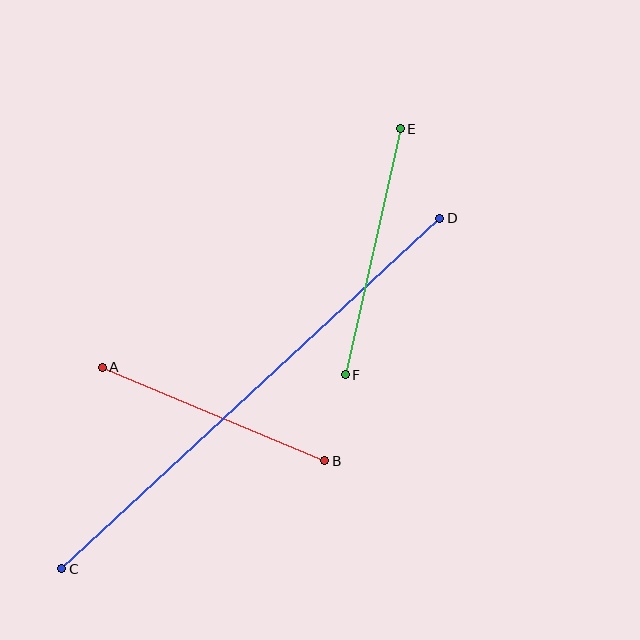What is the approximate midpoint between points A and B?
The midpoint is at approximately (213, 414) pixels.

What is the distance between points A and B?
The distance is approximately 241 pixels.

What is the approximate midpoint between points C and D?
The midpoint is at approximately (251, 394) pixels.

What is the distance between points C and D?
The distance is approximately 516 pixels.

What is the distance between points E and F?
The distance is approximately 252 pixels.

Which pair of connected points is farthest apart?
Points C and D are farthest apart.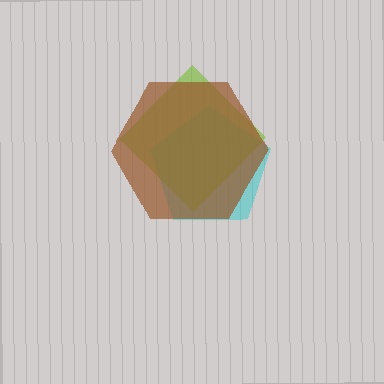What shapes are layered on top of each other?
The layered shapes are: a cyan pentagon, a lime diamond, a brown hexagon.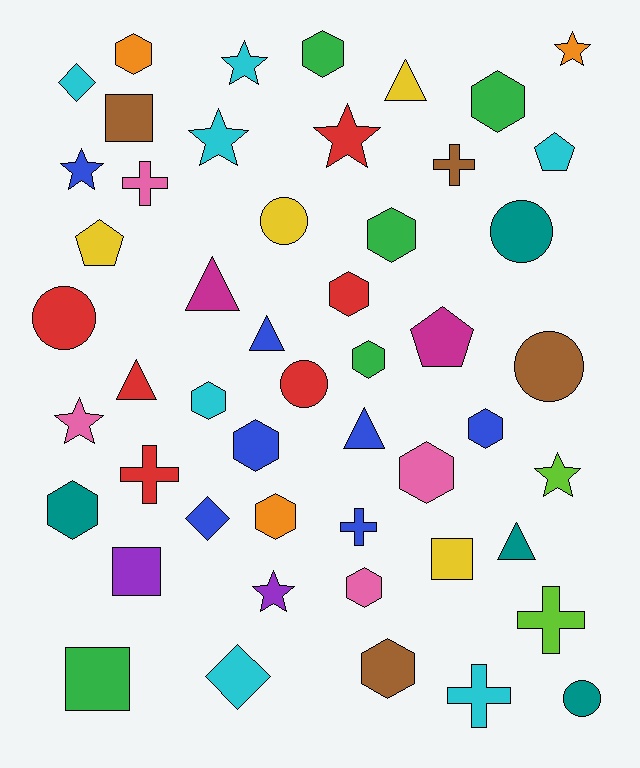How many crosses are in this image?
There are 6 crosses.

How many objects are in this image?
There are 50 objects.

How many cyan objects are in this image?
There are 7 cyan objects.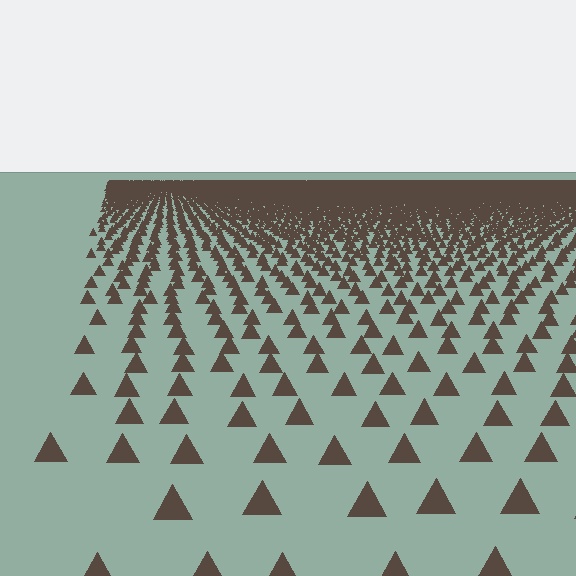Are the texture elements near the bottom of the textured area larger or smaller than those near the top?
Larger. Near the bottom, elements are closer to the viewer and appear at a bigger on-screen size.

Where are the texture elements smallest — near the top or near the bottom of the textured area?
Near the top.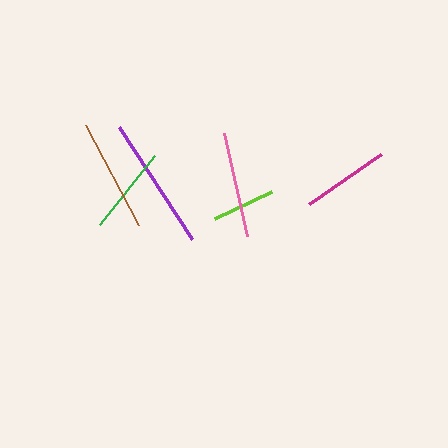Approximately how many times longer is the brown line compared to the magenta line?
The brown line is approximately 1.3 times the length of the magenta line.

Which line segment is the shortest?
The lime line is the shortest at approximately 63 pixels.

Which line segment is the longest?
The purple line is the longest at approximately 134 pixels.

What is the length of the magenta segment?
The magenta segment is approximately 88 pixels long.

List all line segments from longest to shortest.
From longest to shortest: purple, brown, pink, magenta, green, lime.